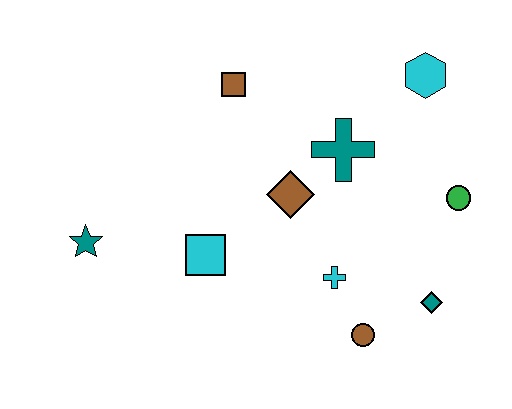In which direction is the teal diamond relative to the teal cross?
The teal diamond is below the teal cross.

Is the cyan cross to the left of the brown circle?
Yes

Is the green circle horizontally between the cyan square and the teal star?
No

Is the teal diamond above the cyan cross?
No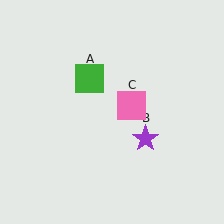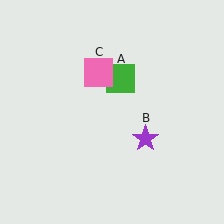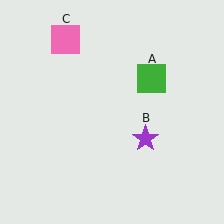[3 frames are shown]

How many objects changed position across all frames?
2 objects changed position: green square (object A), pink square (object C).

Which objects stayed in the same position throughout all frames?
Purple star (object B) remained stationary.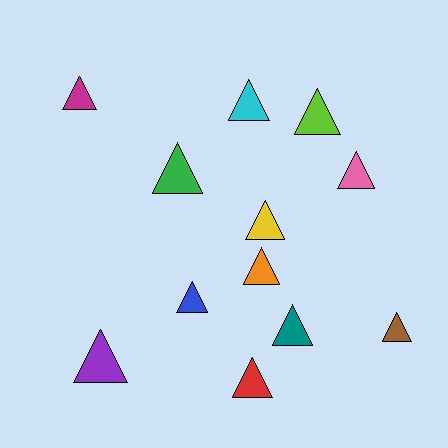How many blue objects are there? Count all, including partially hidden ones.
There is 1 blue object.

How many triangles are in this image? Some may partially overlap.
There are 12 triangles.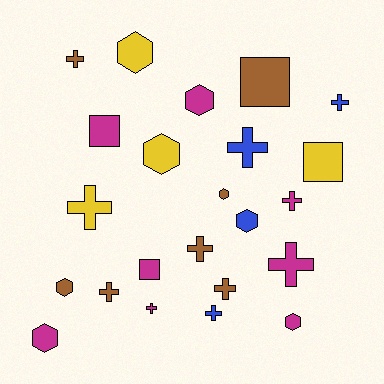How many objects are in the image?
There are 23 objects.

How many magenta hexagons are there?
There are 3 magenta hexagons.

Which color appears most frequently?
Magenta, with 8 objects.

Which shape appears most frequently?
Cross, with 11 objects.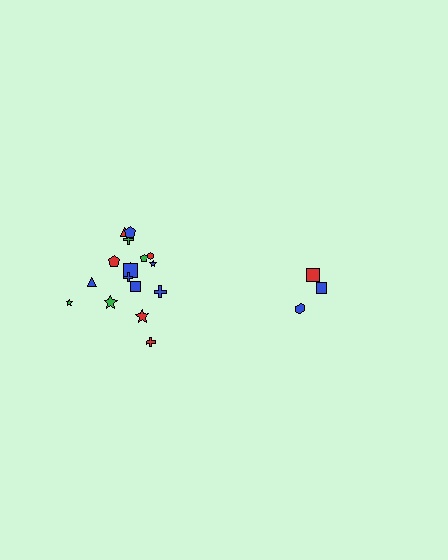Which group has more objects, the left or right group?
The left group.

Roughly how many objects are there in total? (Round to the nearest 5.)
Roughly 20 objects in total.